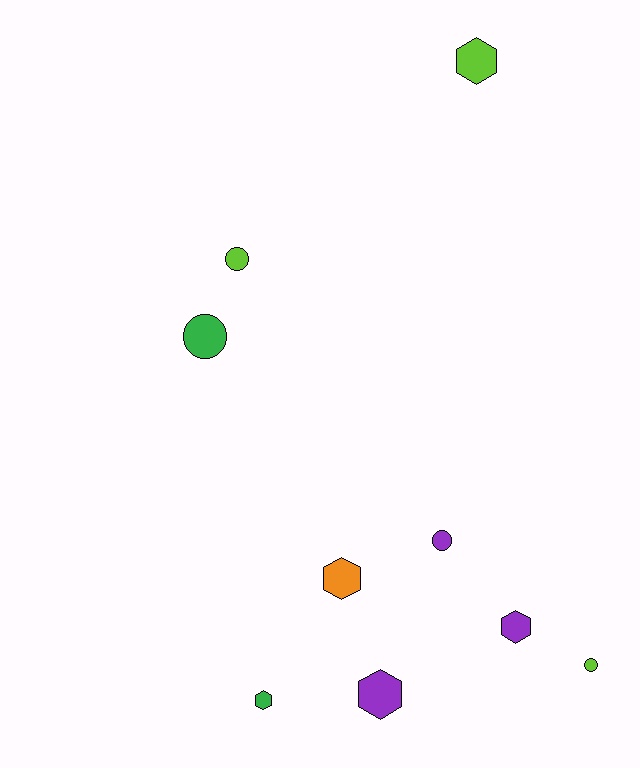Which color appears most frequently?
Purple, with 3 objects.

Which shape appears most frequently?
Hexagon, with 5 objects.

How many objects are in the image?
There are 9 objects.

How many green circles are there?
There is 1 green circle.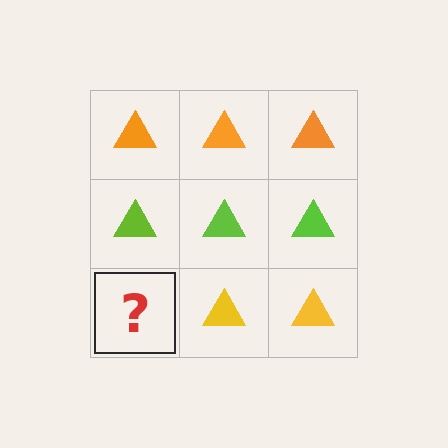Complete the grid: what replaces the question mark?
The question mark should be replaced with a yellow triangle.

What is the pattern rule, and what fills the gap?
The rule is that each row has a consistent color. The gap should be filled with a yellow triangle.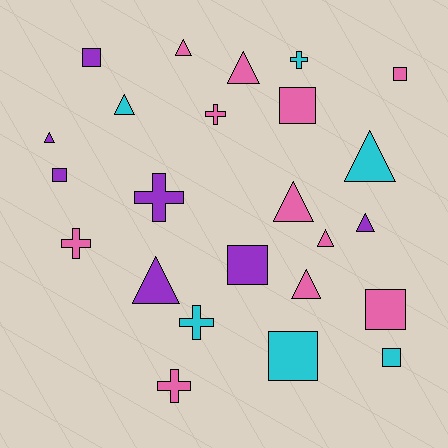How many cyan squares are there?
There are 2 cyan squares.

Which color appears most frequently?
Pink, with 11 objects.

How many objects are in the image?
There are 24 objects.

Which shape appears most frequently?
Triangle, with 10 objects.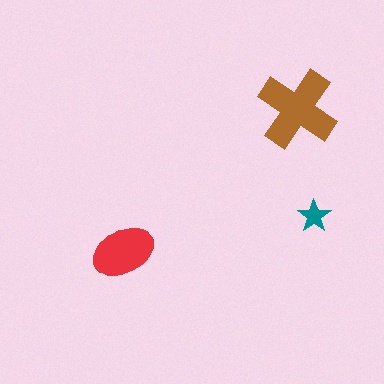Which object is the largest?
The brown cross.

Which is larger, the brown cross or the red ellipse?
The brown cross.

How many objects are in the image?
There are 3 objects in the image.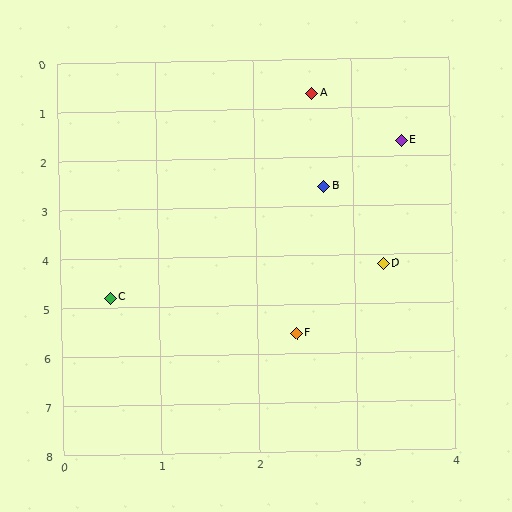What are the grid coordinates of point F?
Point F is at approximately (2.4, 5.6).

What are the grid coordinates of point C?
Point C is at approximately (0.5, 4.8).